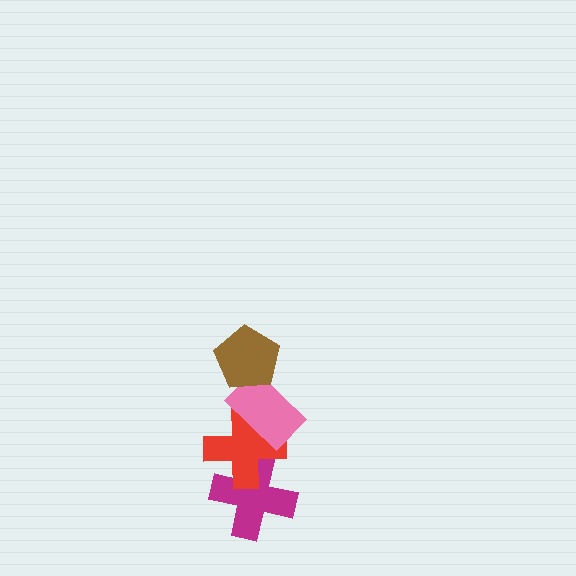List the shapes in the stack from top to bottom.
From top to bottom: the brown pentagon, the pink rectangle, the red cross, the magenta cross.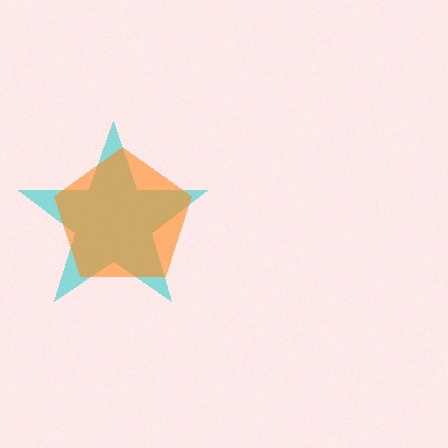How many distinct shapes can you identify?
There are 2 distinct shapes: a cyan star, an orange pentagon.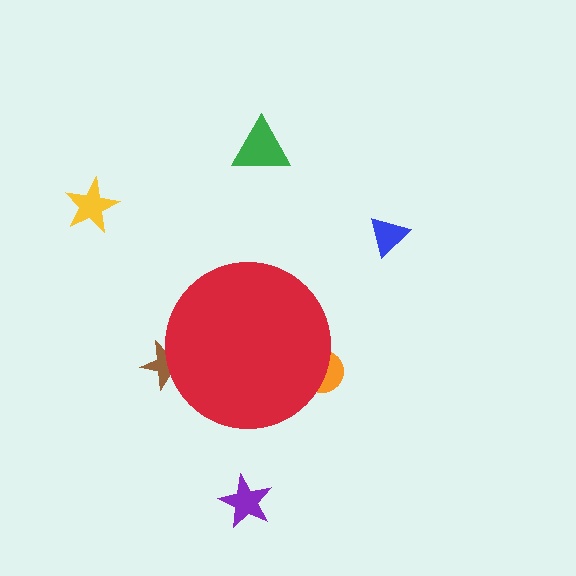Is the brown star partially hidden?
Yes, the brown star is partially hidden behind the red circle.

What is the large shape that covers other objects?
A red circle.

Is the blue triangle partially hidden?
No, the blue triangle is fully visible.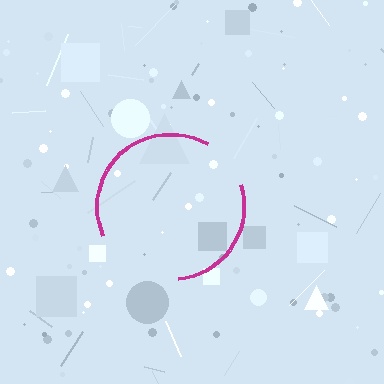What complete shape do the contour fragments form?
The contour fragments form a circle.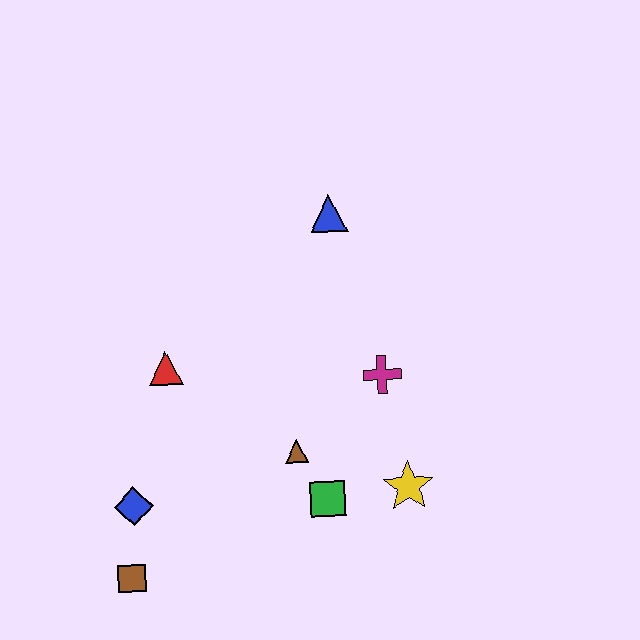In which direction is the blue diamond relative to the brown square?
The blue diamond is above the brown square.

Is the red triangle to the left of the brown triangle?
Yes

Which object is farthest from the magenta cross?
The brown square is farthest from the magenta cross.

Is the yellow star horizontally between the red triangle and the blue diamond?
No